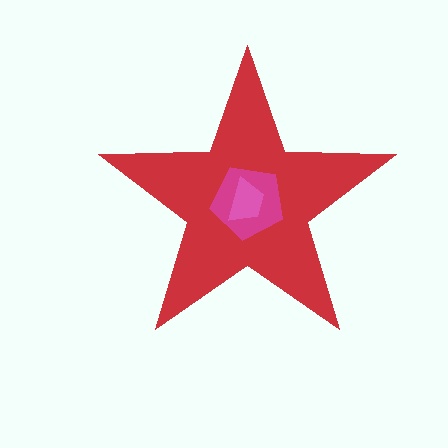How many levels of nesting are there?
3.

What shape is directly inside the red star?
The magenta pentagon.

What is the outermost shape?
The red star.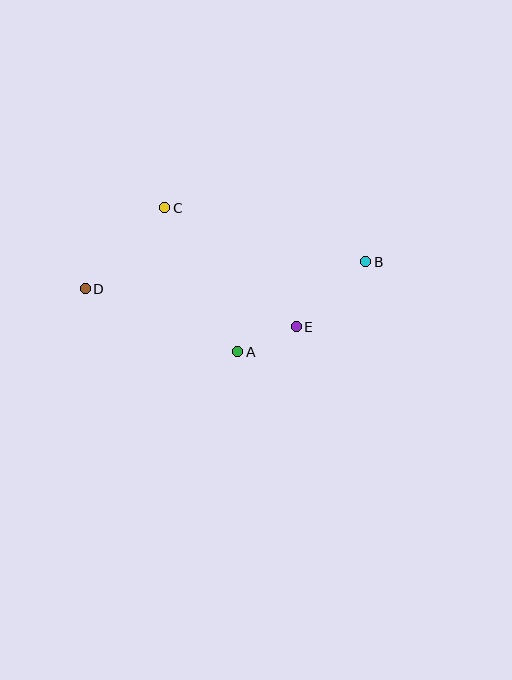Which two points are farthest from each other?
Points B and D are farthest from each other.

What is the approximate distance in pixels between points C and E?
The distance between C and E is approximately 177 pixels.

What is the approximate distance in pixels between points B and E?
The distance between B and E is approximately 95 pixels.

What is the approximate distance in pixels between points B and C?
The distance between B and C is approximately 208 pixels.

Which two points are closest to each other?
Points A and E are closest to each other.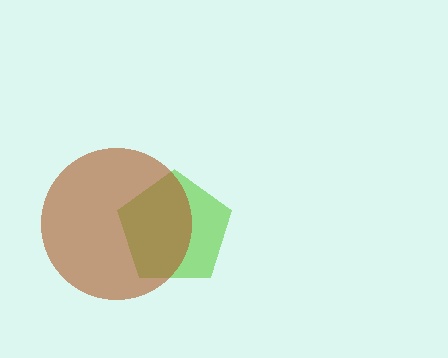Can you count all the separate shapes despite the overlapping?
Yes, there are 2 separate shapes.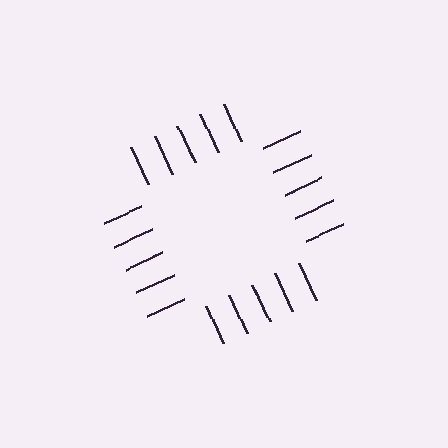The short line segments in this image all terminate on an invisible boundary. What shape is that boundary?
An illusory square — the line segments terminate on its edges but no continuous stroke is drawn.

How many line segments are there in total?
20 — 5 along each of the 4 edges.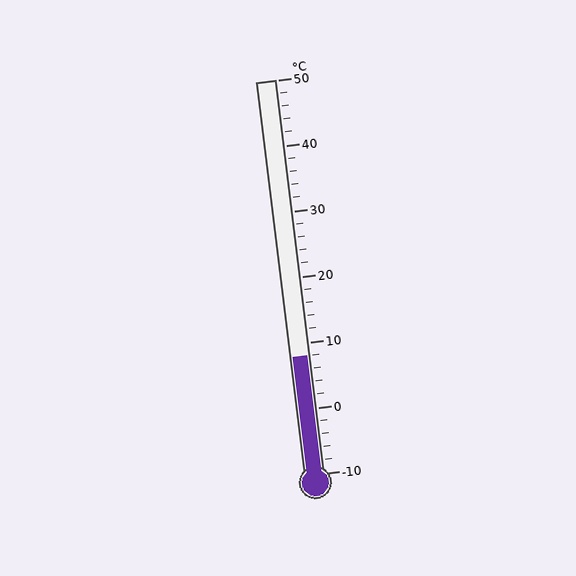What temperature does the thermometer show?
The thermometer shows approximately 8°C.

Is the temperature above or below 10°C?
The temperature is below 10°C.